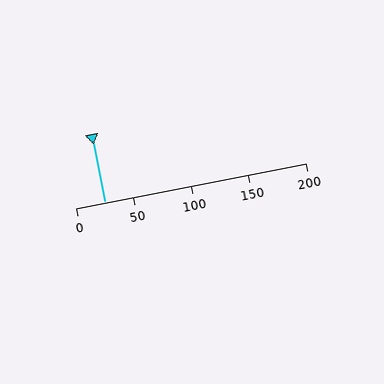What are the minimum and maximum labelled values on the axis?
The axis runs from 0 to 200.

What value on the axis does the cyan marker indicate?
The marker indicates approximately 25.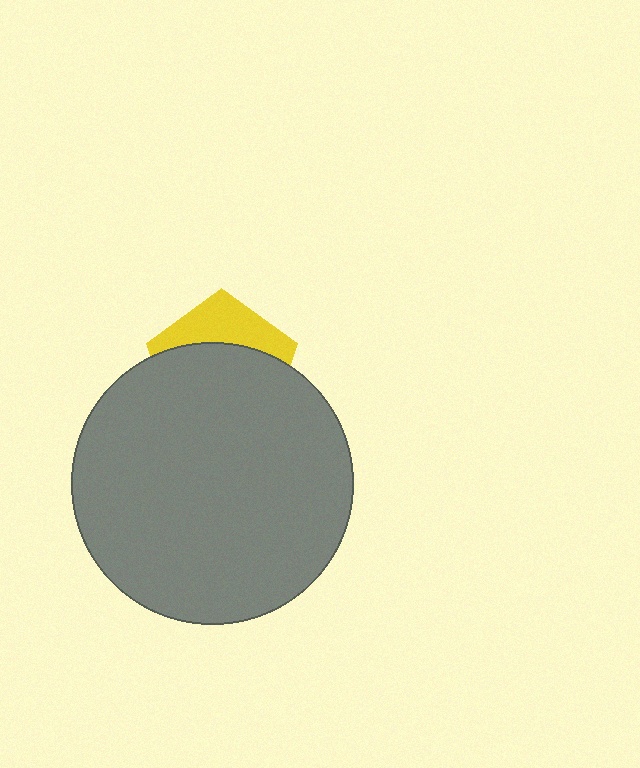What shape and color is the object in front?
The object in front is a gray circle.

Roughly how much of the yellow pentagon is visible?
A small part of it is visible (roughly 33%).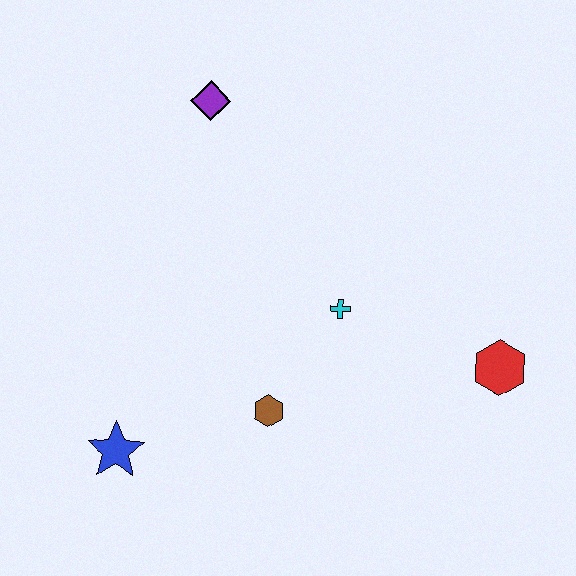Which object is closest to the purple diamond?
The cyan cross is closest to the purple diamond.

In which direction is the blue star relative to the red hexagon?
The blue star is to the left of the red hexagon.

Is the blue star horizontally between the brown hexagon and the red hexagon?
No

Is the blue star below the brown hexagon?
Yes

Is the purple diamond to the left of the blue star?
No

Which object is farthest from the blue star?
The red hexagon is farthest from the blue star.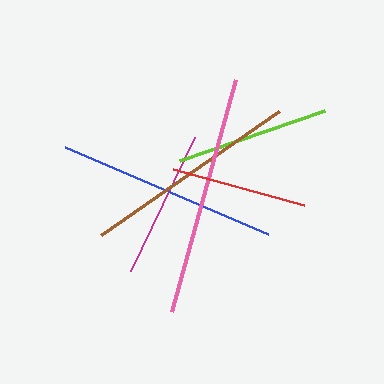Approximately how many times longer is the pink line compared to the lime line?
The pink line is approximately 1.6 times the length of the lime line.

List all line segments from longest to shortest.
From longest to shortest: pink, blue, brown, lime, magenta, red.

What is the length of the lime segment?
The lime segment is approximately 154 pixels long.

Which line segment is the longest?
The pink line is the longest at approximately 241 pixels.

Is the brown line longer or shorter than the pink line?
The pink line is longer than the brown line.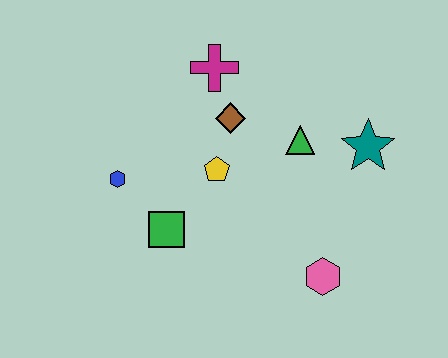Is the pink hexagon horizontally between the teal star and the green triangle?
Yes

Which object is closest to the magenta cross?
The brown diamond is closest to the magenta cross.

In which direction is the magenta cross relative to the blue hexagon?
The magenta cross is above the blue hexagon.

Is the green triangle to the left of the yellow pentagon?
No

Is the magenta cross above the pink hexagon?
Yes